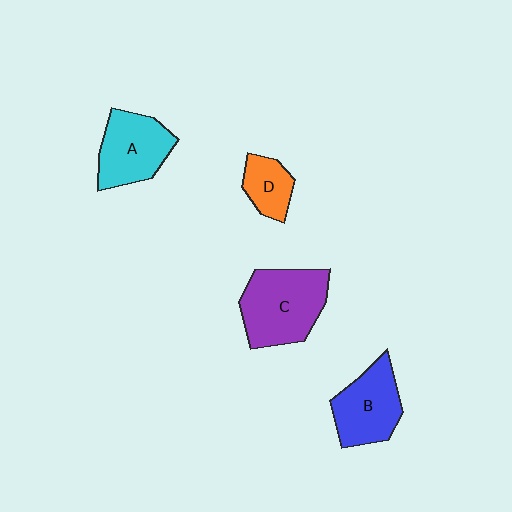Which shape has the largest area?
Shape C (purple).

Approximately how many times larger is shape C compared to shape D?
Approximately 2.3 times.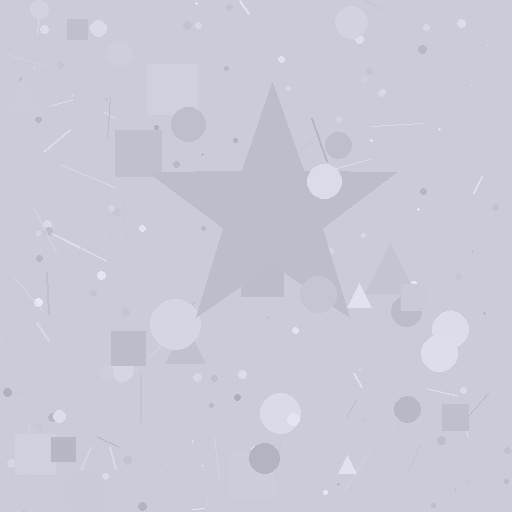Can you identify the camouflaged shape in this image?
The camouflaged shape is a star.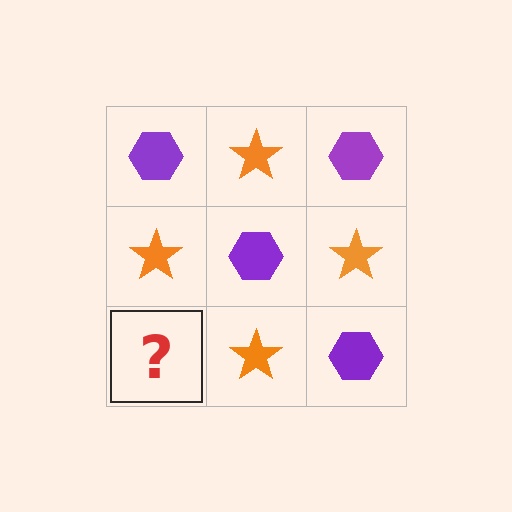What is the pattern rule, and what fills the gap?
The rule is that it alternates purple hexagon and orange star in a checkerboard pattern. The gap should be filled with a purple hexagon.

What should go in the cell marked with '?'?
The missing cell should contain a purple hexagon.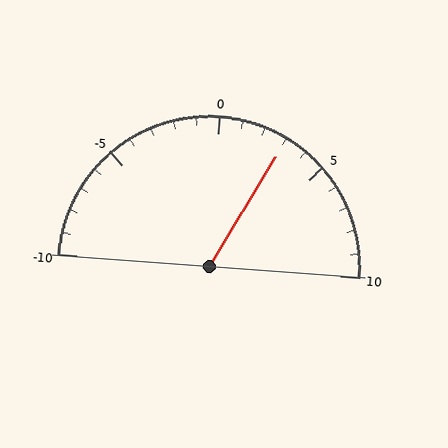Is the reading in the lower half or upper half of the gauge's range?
The reading is in the upper half of the range (-10 to 10).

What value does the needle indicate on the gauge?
The needle indicates approximately 3.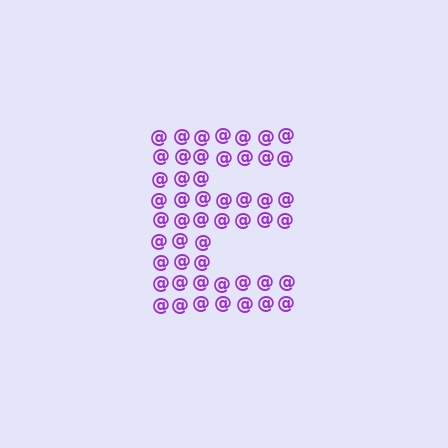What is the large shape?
The large shape is the letter E.